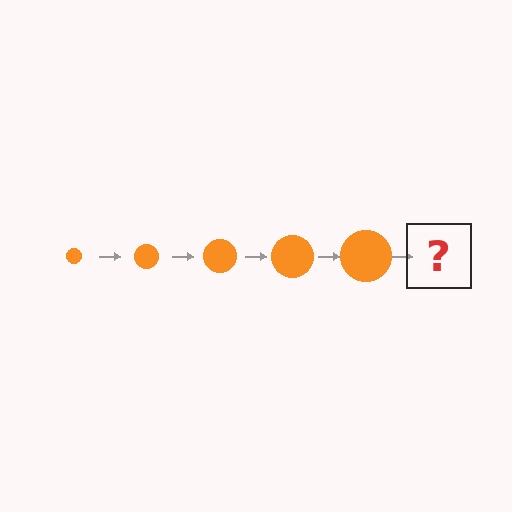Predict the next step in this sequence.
The next step is an orange circle, larger than the previous one.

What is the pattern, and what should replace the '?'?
The pattern is that the circle gets progressively larger each step. The '?' should be an orange circle, larger than the previous one.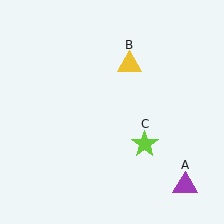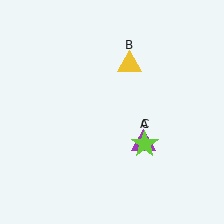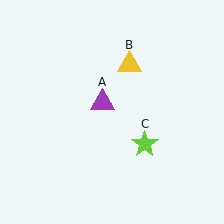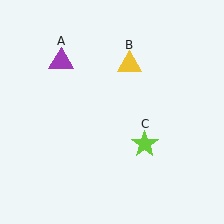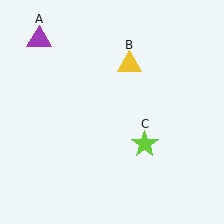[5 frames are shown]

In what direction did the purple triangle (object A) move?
The purple triangle (object A) moved up and to the left.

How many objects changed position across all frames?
1 object changed position: purple triangle (object A).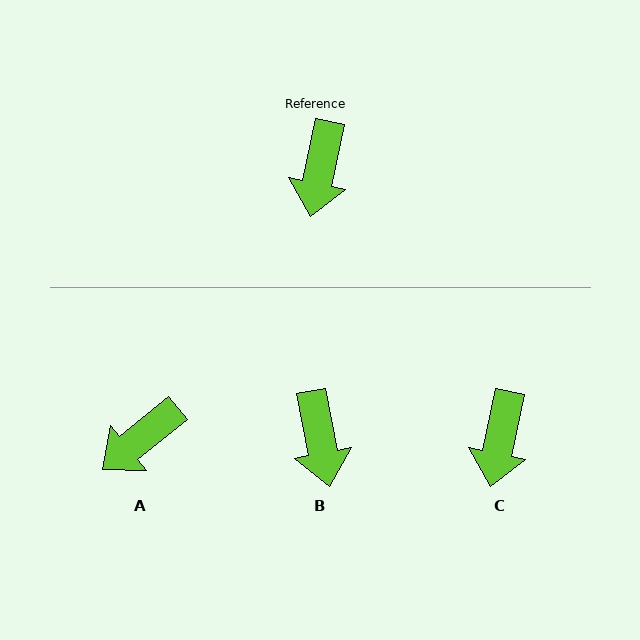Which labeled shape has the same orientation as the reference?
C.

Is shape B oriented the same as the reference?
No, it is off by about 23 degrees.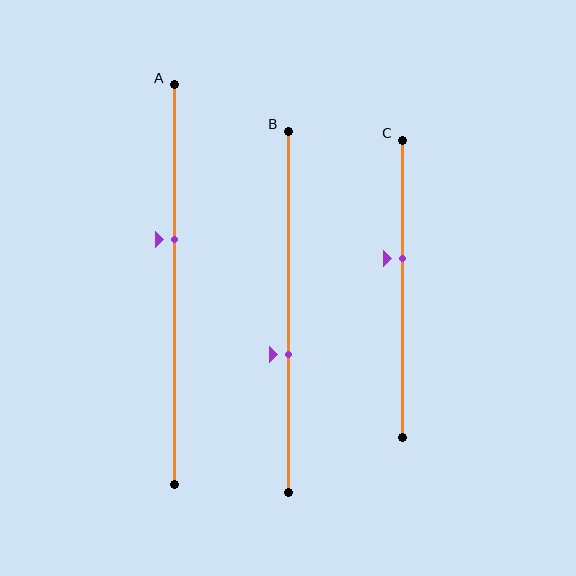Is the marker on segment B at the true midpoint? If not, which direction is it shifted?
No, the marker on segment B is shifted downward by about 12% of the segment length.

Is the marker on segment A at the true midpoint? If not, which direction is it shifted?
No, the marker on segment A is shifted upward by about 11% of the segment length.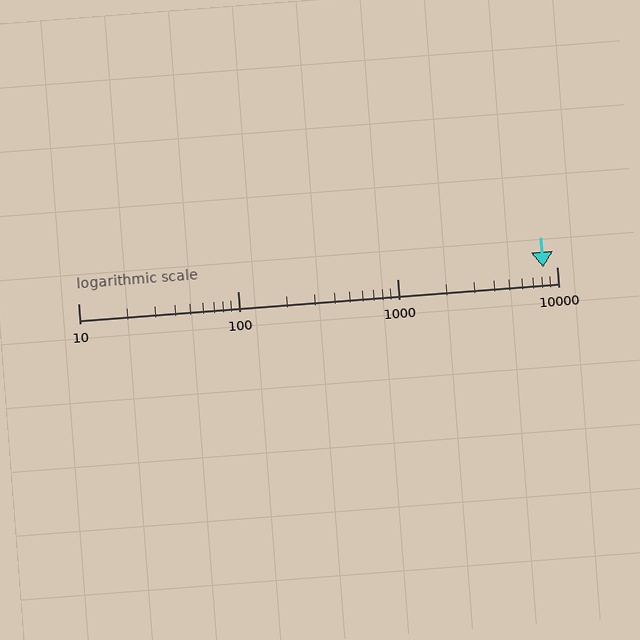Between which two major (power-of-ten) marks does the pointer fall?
The pointer is between 1000 and 10000.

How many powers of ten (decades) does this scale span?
The scale spans 3 decades, from 10 to 10000.